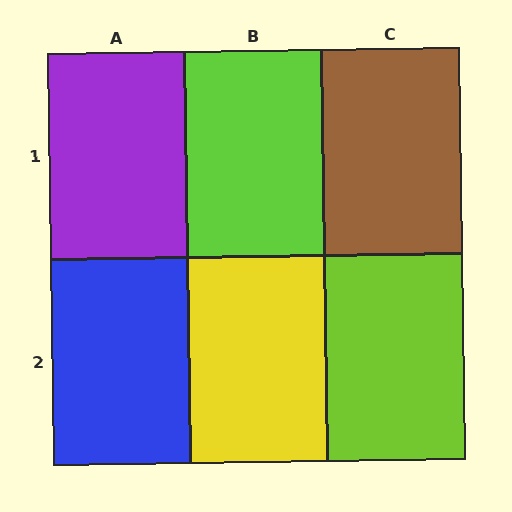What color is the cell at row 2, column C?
Lime.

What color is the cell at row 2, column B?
Yellow.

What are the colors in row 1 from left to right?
Purple, lime, brown.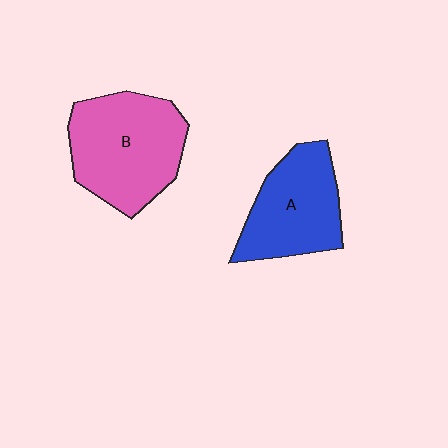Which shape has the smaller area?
Shape A (blue).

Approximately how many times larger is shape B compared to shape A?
Approximately 1.2 times.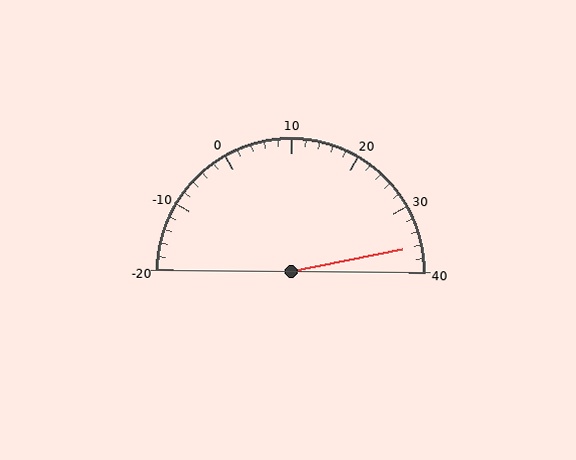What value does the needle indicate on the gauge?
The needle indicates approximately 36.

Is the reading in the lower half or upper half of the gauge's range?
The reading is in the upper half of the range (-20 to 40).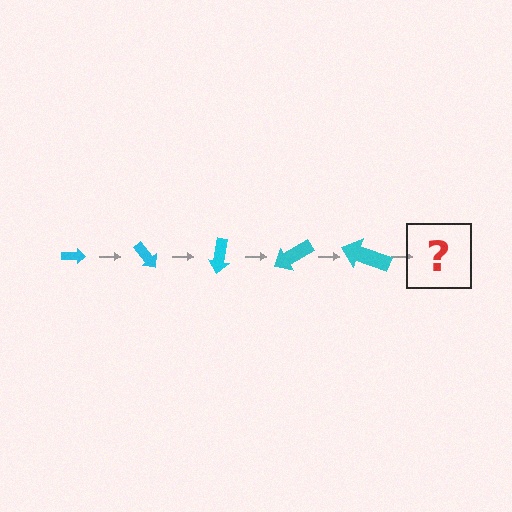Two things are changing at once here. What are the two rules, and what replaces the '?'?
The two rules are that the arrow grows larger each step and it rotates 50 degrees each step. The '?' should be an arrow, larger than the previous one and rotated 250 degrees from the start.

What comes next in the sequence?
The next element should be an arrow, larger than the previous one and rotated 250 degrees from the start.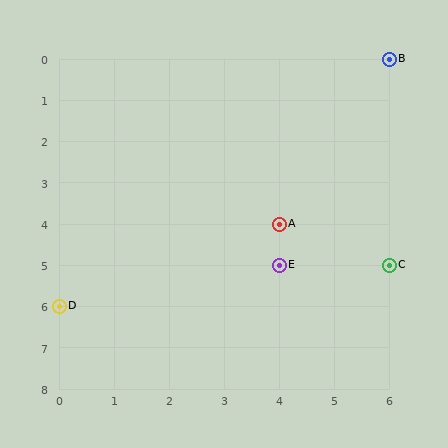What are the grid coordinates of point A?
Point A is at grid coordinates (4, 4).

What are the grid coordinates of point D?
Point D is at grid coordinates (0, 6).